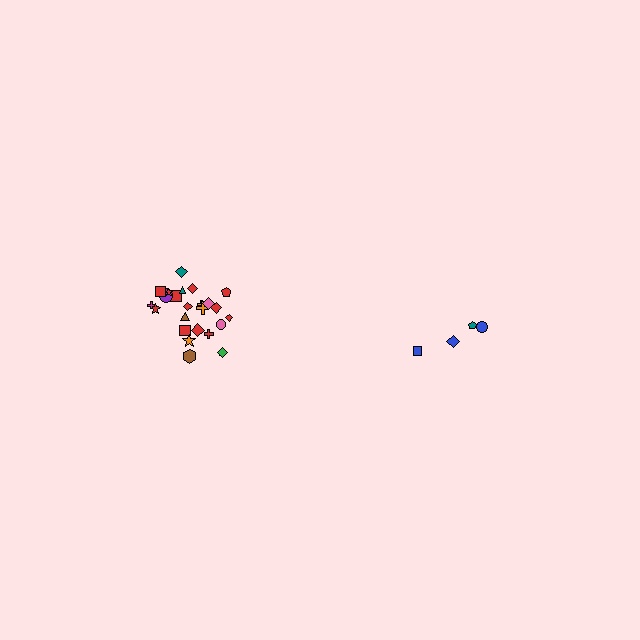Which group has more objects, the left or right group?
The left group.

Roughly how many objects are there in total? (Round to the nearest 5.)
Roughly 30 objects in total.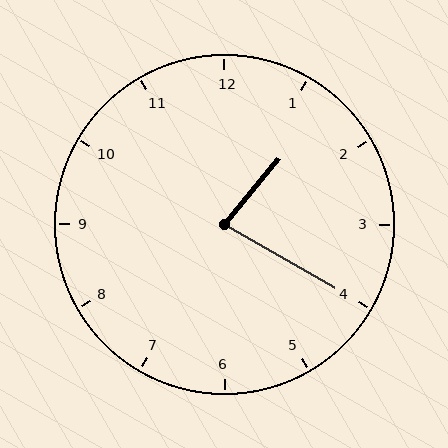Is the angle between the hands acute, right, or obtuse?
It is acute.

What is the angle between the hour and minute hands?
Approximately 80 degrees.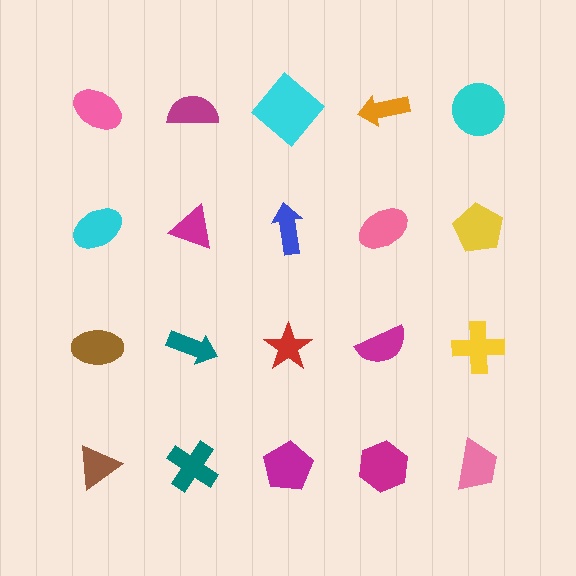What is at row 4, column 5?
A pink trapezoid.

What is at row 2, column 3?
A blue arrow.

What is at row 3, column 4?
A magenta semicircle.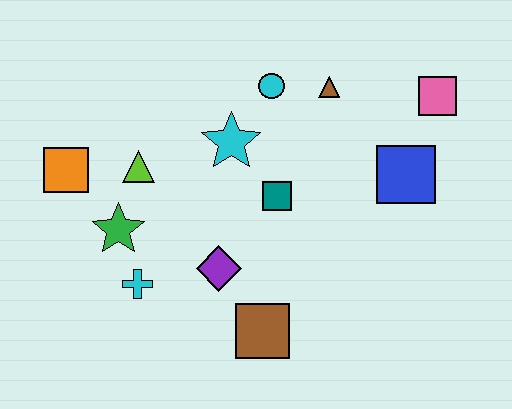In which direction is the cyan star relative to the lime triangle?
The cyan star is to the right of the lime triangle.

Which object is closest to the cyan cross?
The green star is closest to the cyan cross.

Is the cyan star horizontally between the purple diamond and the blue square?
Yes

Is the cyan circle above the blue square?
Yes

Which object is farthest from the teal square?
The orange square is farthest from the teal square.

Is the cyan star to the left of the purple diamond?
No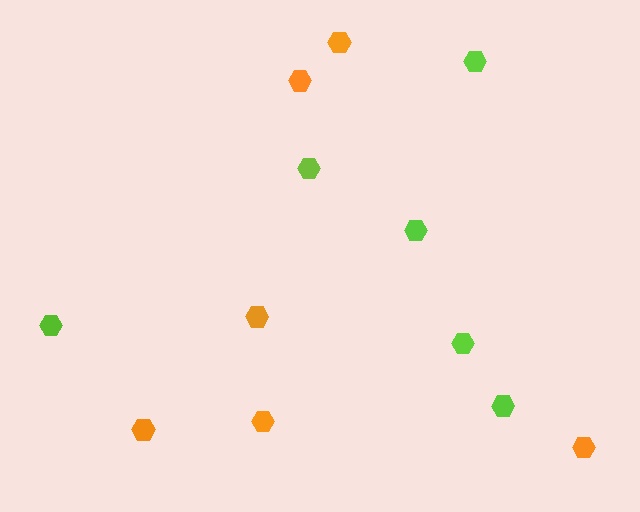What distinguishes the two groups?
There are 2 groups: one group of orange hexagons (6) and one group of lime hexagons (6).